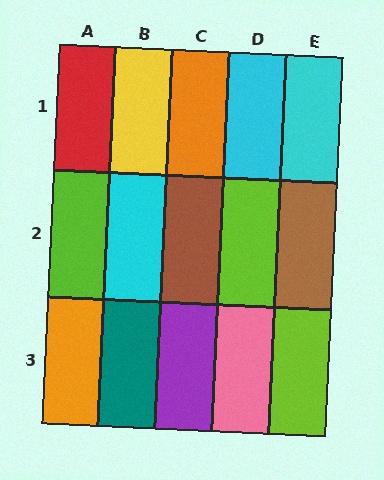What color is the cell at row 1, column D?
Cyan.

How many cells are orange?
2 cells are orange.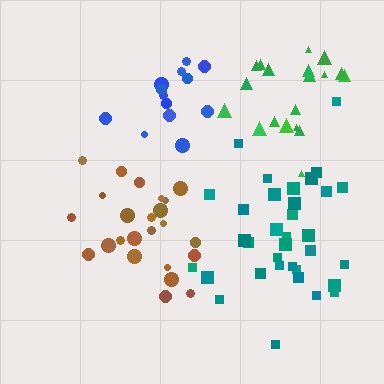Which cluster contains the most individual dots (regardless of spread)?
Teal (34).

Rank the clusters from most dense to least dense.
green, blue, teal, brown.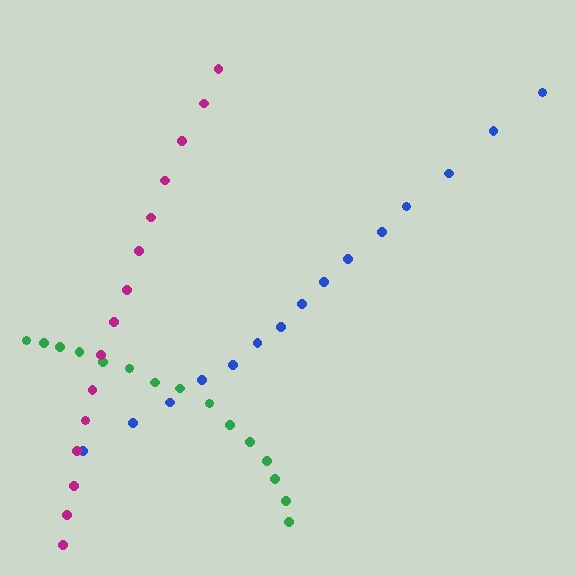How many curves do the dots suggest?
There are 3 distinct paths.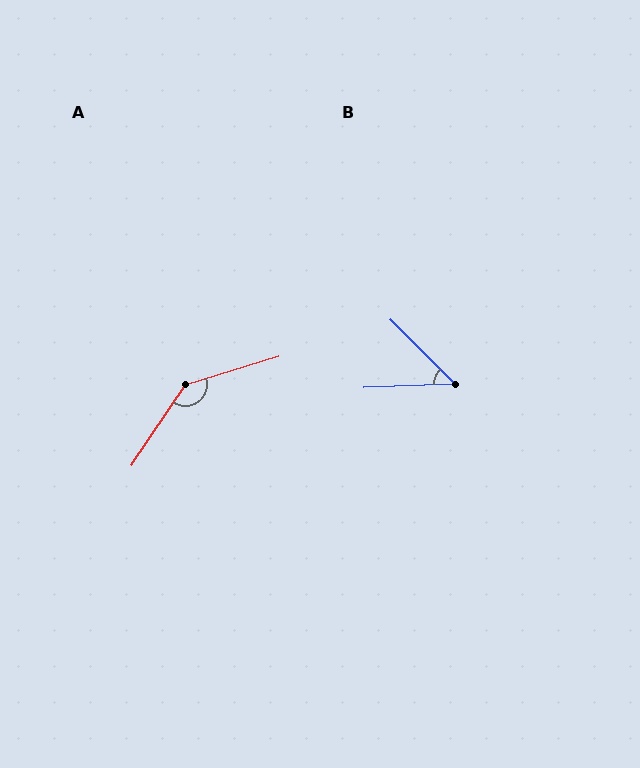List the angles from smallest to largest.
B (47°), A (141°).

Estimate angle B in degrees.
Approximately 47 degrees.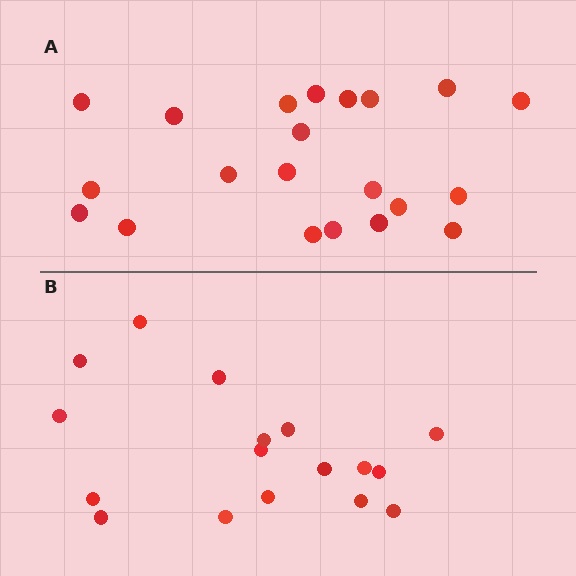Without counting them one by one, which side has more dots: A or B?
Region A (the top region) has more dots.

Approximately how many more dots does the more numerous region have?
Region A has about 4 more dots than region B.